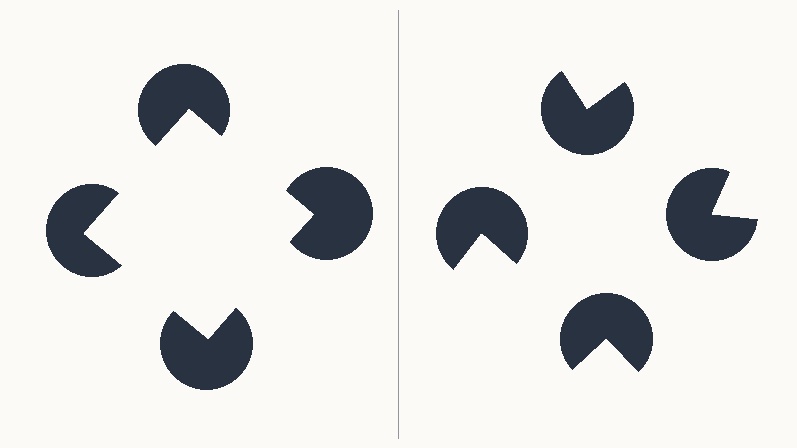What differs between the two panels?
The pac-man discs are positioned identically on both sides; only the wedge orientations differ. On the left they align to a square; on the right they are misaligned.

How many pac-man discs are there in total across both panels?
8 — 4 on each side.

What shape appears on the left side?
An illusory square.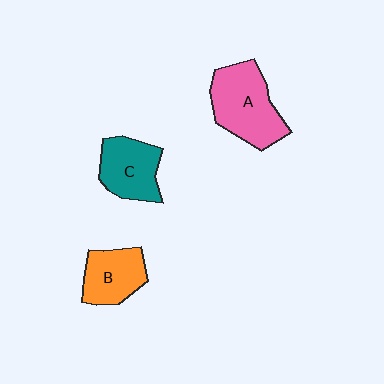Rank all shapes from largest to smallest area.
From largest to smallest: A (pink), C (teal), B (orange).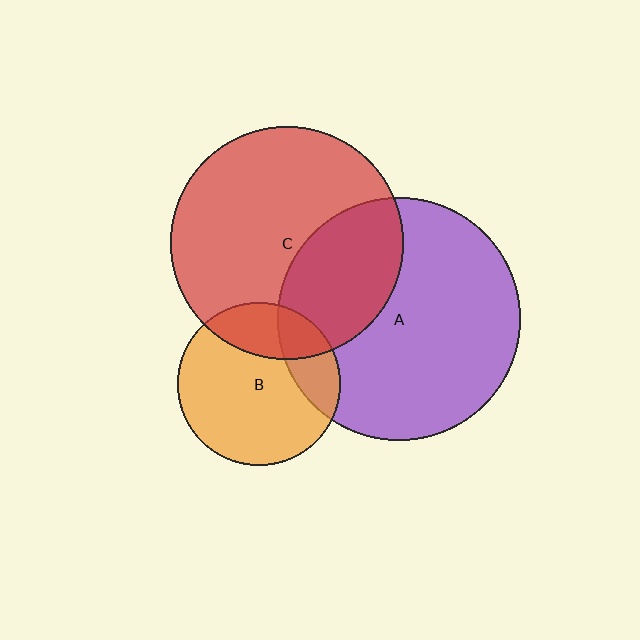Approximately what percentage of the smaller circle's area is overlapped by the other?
Approximately 20%.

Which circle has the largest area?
Circle A (purple).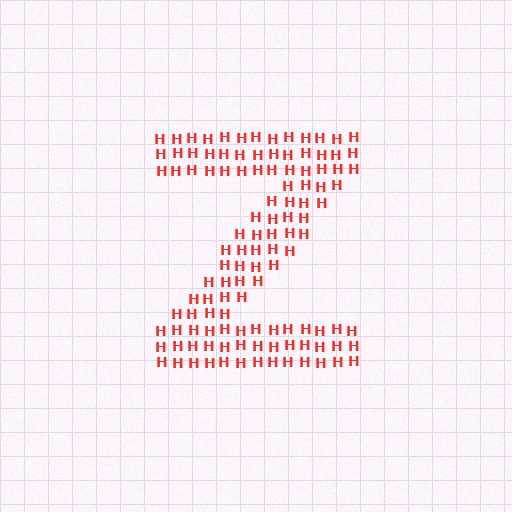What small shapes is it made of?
It is made of small letter H's.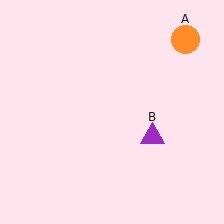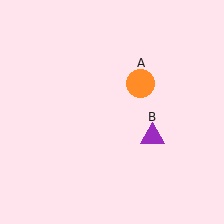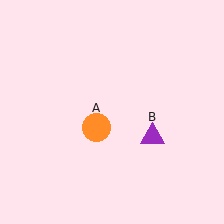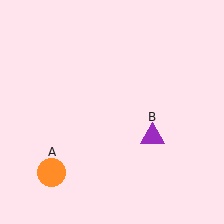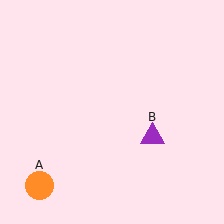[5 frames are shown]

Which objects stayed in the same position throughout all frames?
Purple triangle (object B) remained stationary.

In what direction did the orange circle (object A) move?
The orange circle (object A) moved down and to the left.